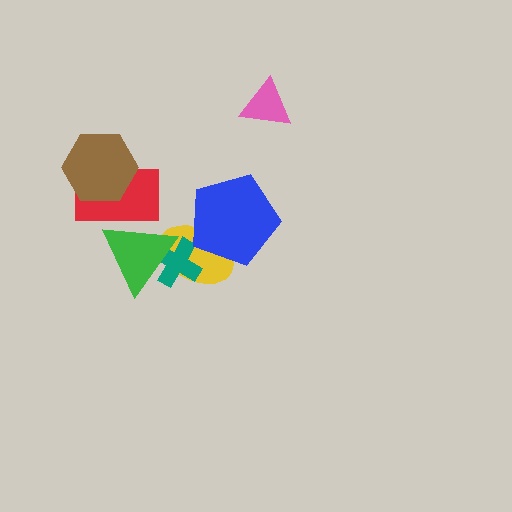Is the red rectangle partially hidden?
Yes, it is partially covered by another shape.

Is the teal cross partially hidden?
Yes, it is partially covered by another shape.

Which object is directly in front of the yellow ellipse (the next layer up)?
The teal cross is directly in front of the yellow ellipse.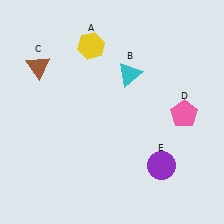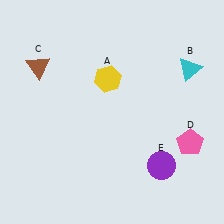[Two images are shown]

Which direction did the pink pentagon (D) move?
The pink pentagon (D) moved down.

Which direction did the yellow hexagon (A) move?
The yellow hexagon (A) moved down.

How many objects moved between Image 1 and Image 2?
3 objects moved between the two images.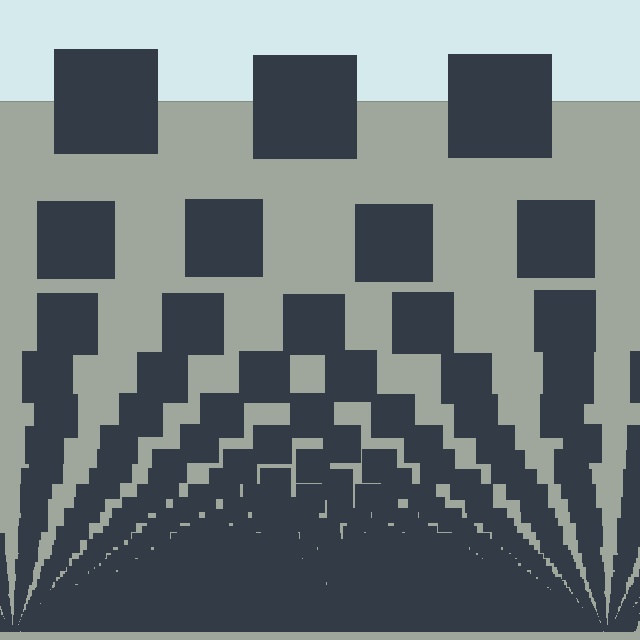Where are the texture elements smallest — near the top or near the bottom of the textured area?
Near the bottom.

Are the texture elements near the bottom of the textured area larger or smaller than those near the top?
Smaller. The gradient is inverted — elements near the bottom are smaller and denser.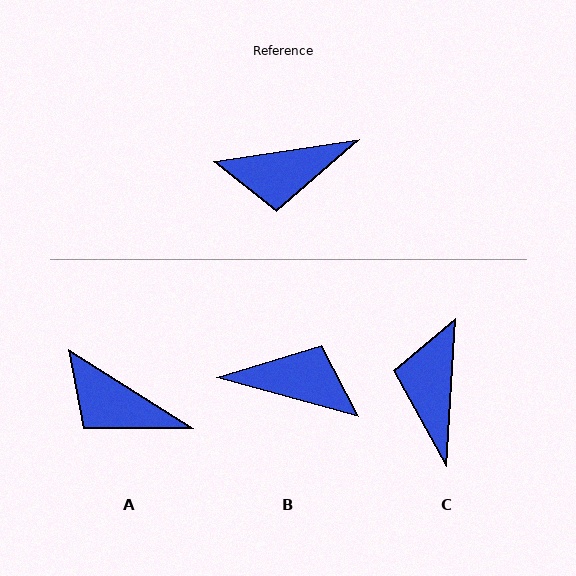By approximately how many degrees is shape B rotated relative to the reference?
Approximately 156 degrees counter-clockwise.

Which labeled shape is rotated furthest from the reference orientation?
B, about 156 degrees away.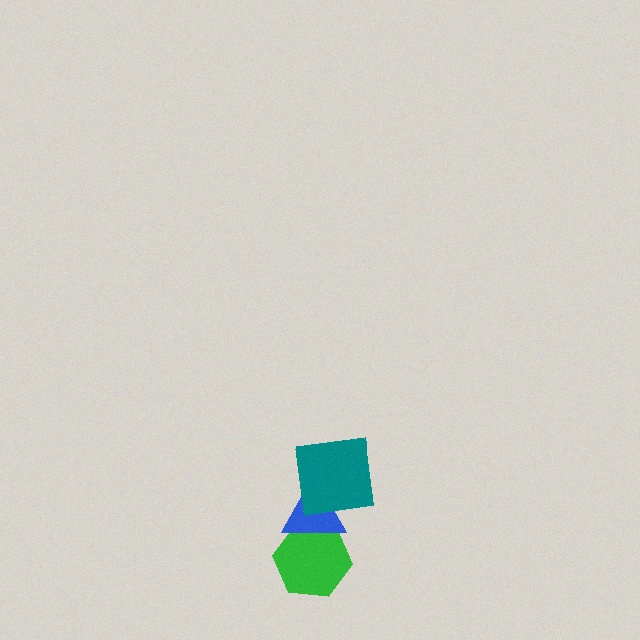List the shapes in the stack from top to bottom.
From top to bottom: the teal square, the blue triangle, the green hexagon.